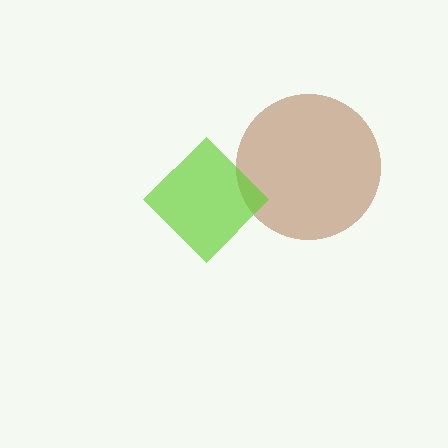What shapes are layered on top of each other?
The layered shapes are: a brown circle, a lime diamond.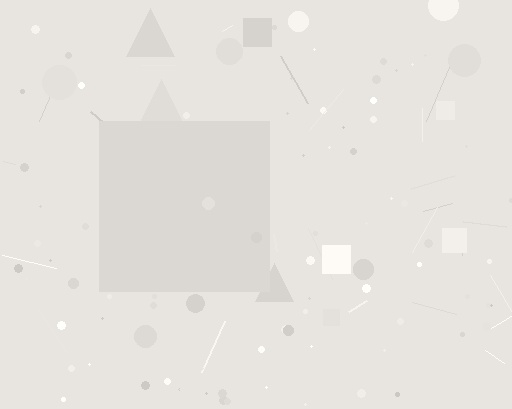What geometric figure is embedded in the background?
A square is embedded in the background.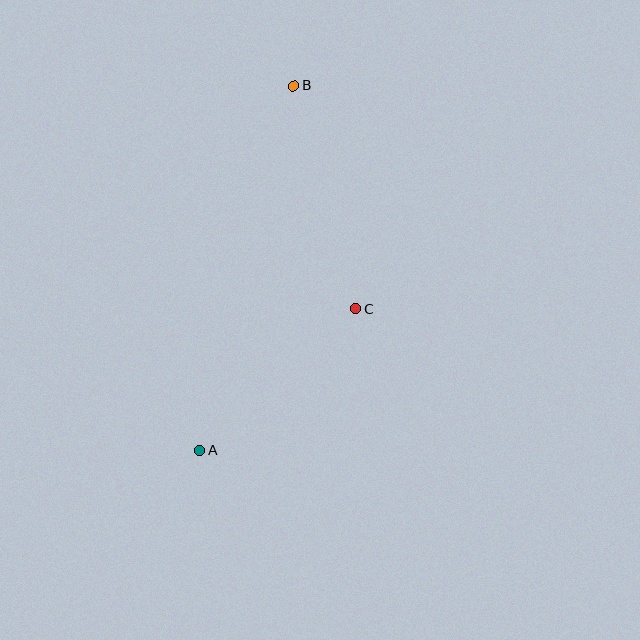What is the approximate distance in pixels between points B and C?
The distance between B and C is approximately 232 pixels.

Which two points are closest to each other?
Points A and C are closest to each other.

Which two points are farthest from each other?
Points A and B are farthest from each other.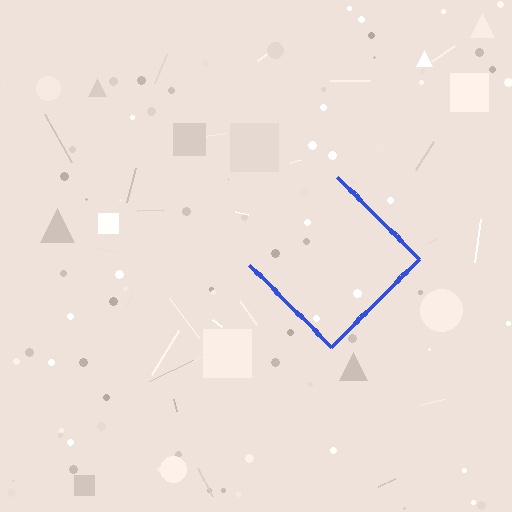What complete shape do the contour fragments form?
The contour fragments form a diamond.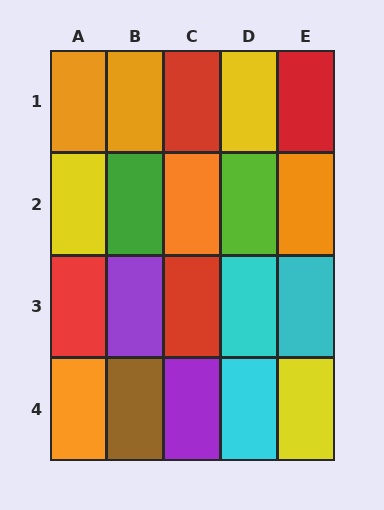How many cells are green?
1 cell is green.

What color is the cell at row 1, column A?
Orange.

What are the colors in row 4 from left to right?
Orange, brown, purple, cyan, yellow.